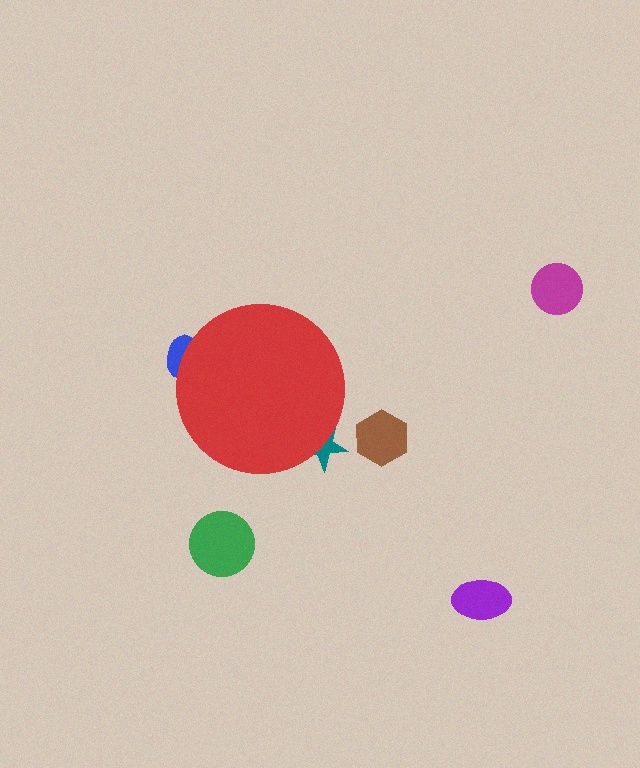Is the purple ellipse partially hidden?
No, the purple ellipse is fully visible.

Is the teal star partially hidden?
Yes, the teal star is partially hidden behind the red circle.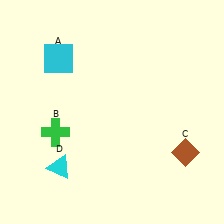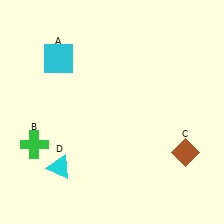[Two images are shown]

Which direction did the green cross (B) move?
The green cross (B) moved left.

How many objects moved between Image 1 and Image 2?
1 object moved between the two images.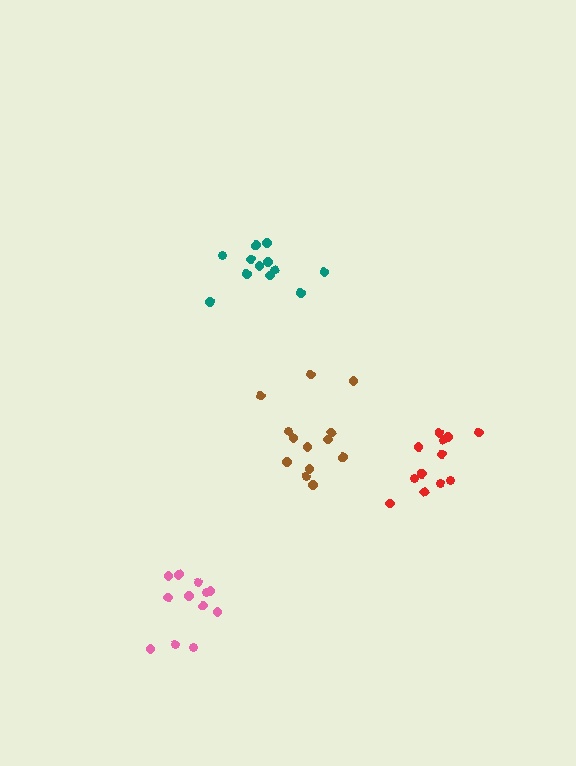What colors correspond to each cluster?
The clusters are colored: brown, teal, pink, red.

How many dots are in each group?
Group 1: 13 dots, Group 2: 13 dots, Group 3: 12 dots, Group 4: 12 dots (50 total).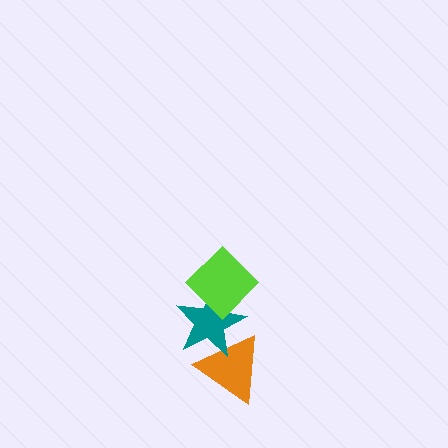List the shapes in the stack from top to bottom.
From top to bottom: the lime diamond, the teal star, the orange triangle.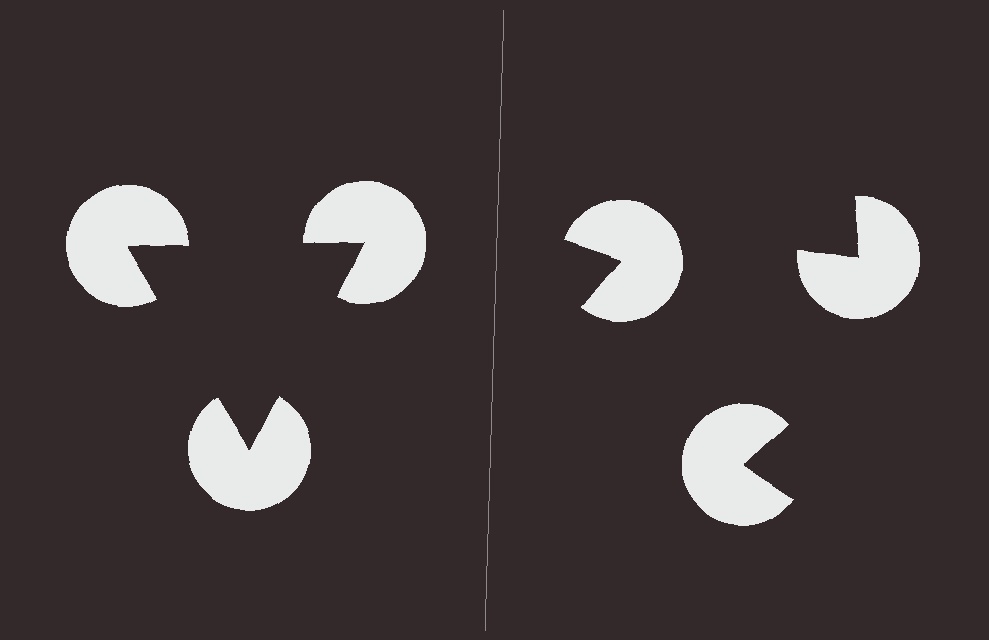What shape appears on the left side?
An illusory triangle.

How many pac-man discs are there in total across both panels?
6 — 3 on each side.